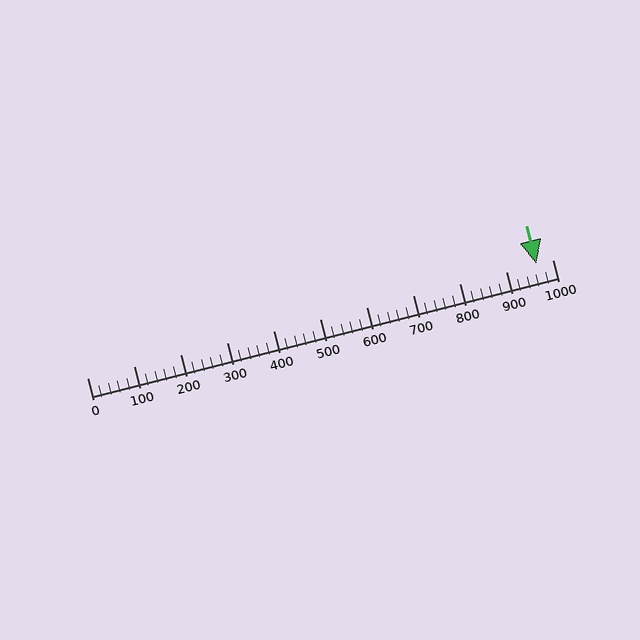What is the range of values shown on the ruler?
The ruler shows values from 0 to 1000.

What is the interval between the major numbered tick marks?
The major tick marks are spaced 100 units apart.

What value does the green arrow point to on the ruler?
The green arrow points to approximately 965.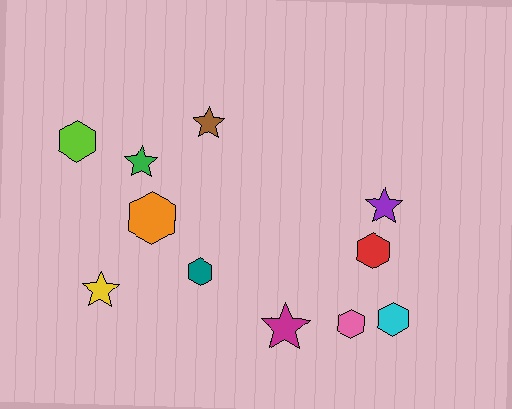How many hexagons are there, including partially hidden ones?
There are 6 hexagons.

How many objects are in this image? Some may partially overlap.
There are 11 objects.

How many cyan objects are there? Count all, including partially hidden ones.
There is 1 cyan object.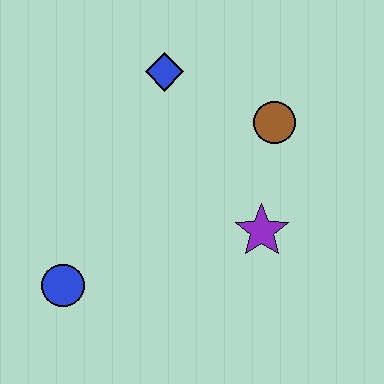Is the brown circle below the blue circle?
No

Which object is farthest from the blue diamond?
The blue circle is farthest from the blue diamond.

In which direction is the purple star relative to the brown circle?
The purple star is below the brown circle.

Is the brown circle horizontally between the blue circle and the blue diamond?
No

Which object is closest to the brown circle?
The purple star is closest to the brown circle.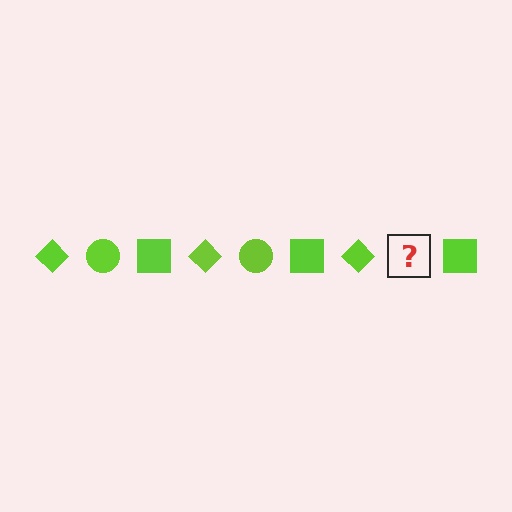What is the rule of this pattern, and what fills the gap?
The rule is that the pattern cycles through diamond, circle, square shapes in lime. The gap should be filled with a lime circle.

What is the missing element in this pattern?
The missing element is a lime circle.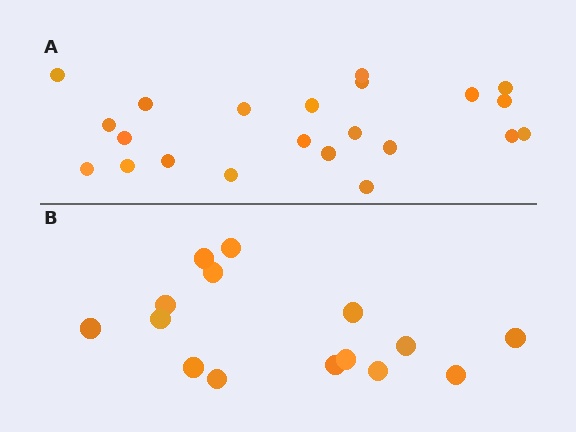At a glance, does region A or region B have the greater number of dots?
Region A (the top region) has more dots.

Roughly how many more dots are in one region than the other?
Region A has roughly 8 or so more dots than region B.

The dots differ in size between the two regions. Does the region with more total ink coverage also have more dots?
No. Region B has more total ink coverage because its dots are larger, but region A actually contains more individual dots. Total area can be misleading — the number of items is what matters here.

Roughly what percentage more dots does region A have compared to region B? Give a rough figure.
About 45% more.